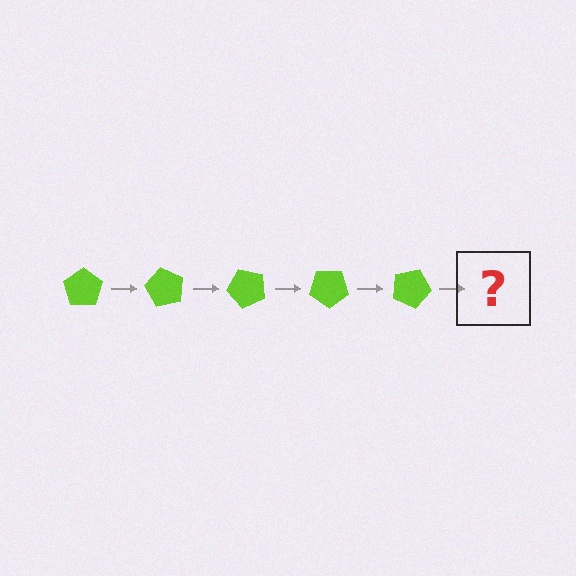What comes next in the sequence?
The next element should be a lime pentagon rotated 300 degrees.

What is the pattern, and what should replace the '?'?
The pattern is that the pentagon rotates 60 degrees each step. The '?' should be a lime pentagon rotated 300 degrees.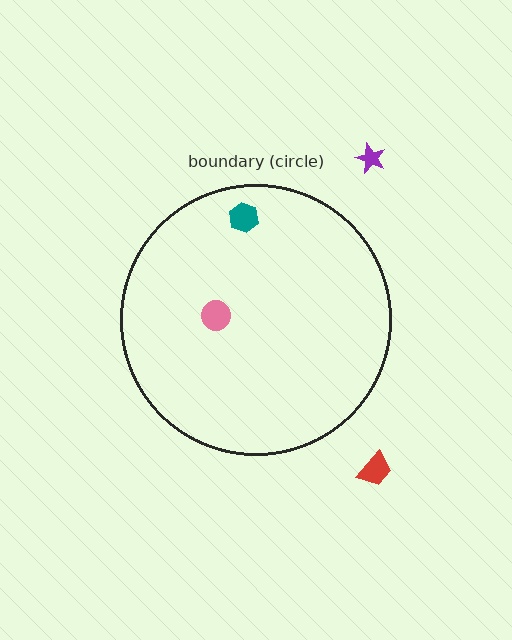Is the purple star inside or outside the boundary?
Outside.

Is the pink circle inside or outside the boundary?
Inside.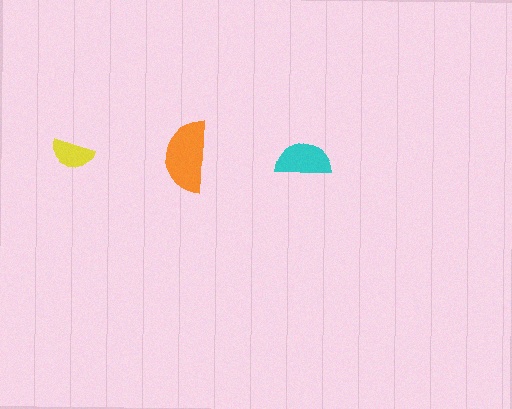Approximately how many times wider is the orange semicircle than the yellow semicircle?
About 1.5 times wider.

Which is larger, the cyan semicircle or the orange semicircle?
The orange one.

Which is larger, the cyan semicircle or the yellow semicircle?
The cyan one.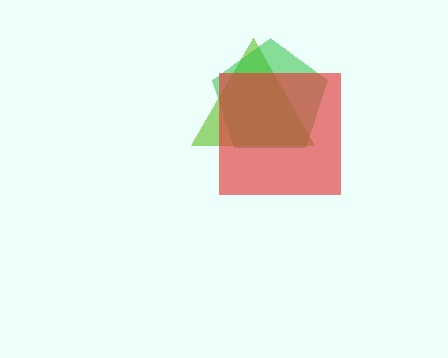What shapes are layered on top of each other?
The layered shapes are: a lime triangle, a green pentagon, a red square.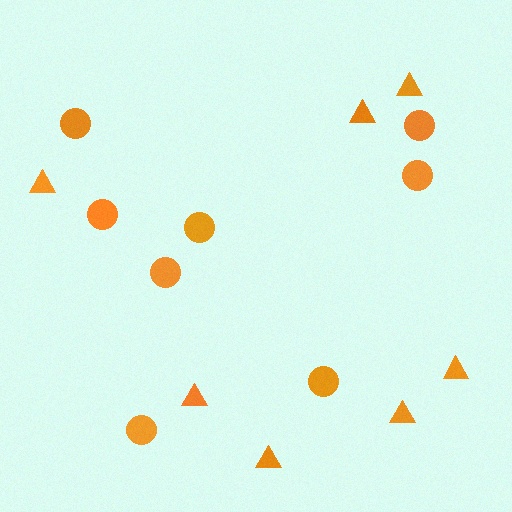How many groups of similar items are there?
There are 2 groups: one group of circles (8) and one group of triangles (7).